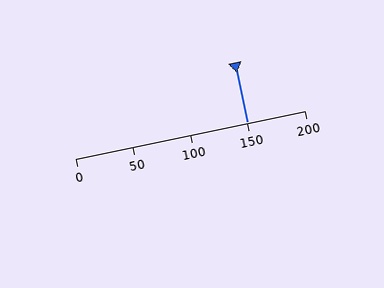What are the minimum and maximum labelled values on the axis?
The axis runs from 0 to 200.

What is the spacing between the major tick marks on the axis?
The major ticks are spaced 50 apart.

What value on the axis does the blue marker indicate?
The marker indicates approximately 150.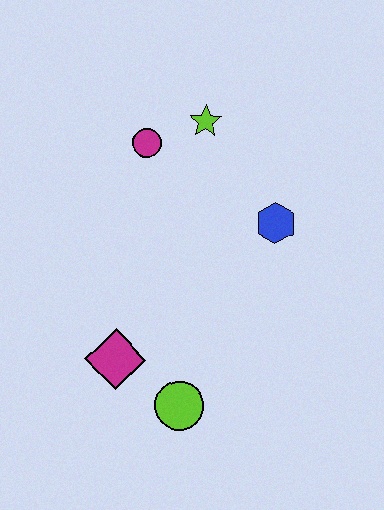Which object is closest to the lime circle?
The magenta diamond is closest to the lime circle.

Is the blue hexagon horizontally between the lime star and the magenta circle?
No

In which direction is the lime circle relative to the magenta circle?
The lime circle is below the magenta circle.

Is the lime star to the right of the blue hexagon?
No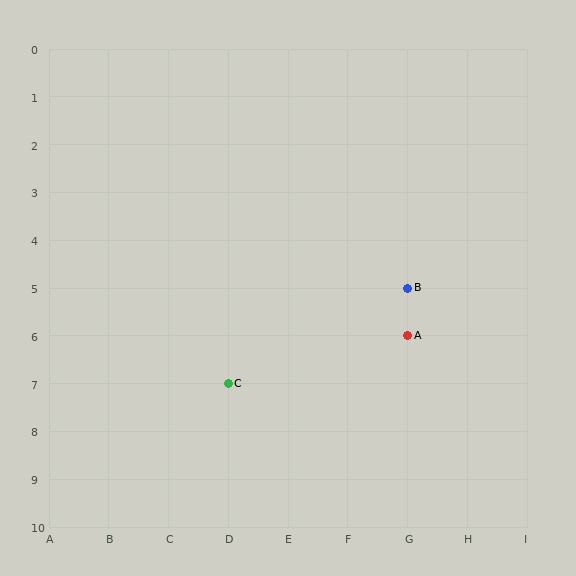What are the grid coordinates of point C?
Point C is at grid coordinates (D, 7).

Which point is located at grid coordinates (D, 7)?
Point C is at (D, 7).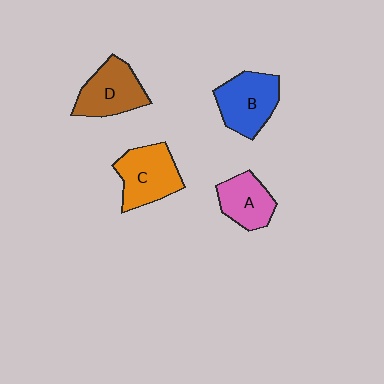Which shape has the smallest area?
Shape A (pink).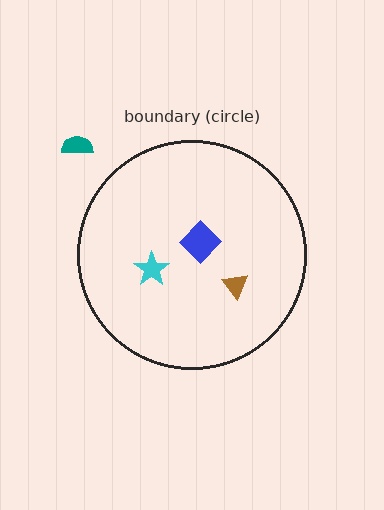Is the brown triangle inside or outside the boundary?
Inside.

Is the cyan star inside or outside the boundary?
Inside.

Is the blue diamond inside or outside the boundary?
Inside.